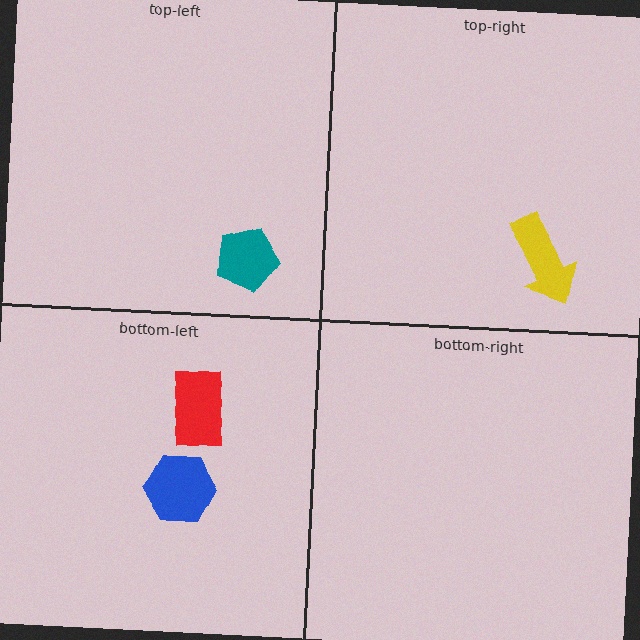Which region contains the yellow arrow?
The top-right region.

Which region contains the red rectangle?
The bottom-left region.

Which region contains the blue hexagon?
The bottom-left region.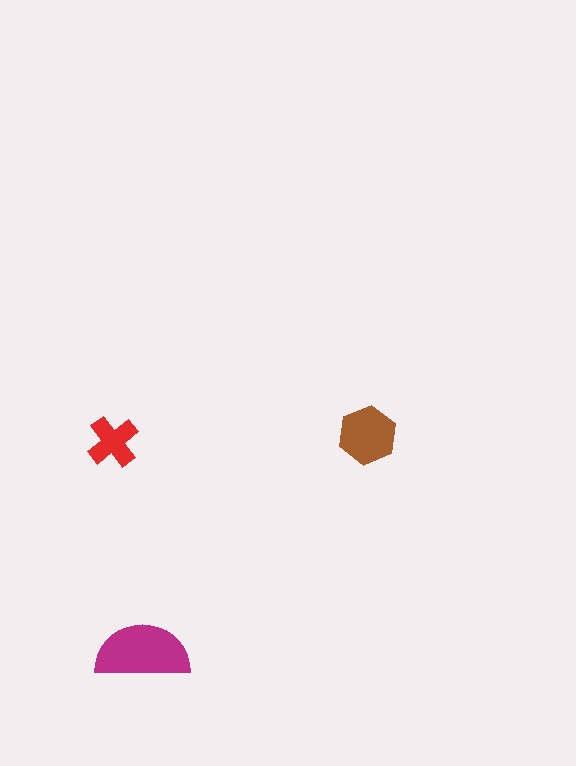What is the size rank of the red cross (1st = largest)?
3rd.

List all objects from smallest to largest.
The red cross, the brown hexagon, the magenta semicircle.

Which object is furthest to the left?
The red cross is leftmost.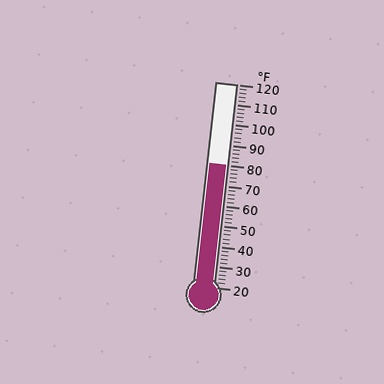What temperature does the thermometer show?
The thermometer shows approximately 80°F.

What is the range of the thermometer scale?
The thermometer scale ranges from 20°F to 120°F.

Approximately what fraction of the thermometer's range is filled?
The thermometer is filled to approximately 60% of its range.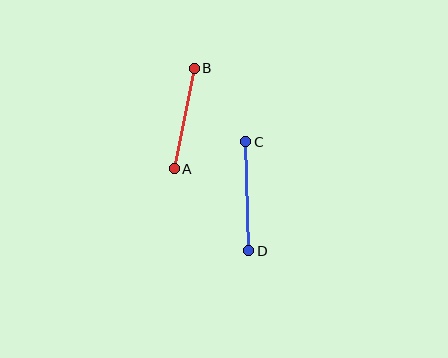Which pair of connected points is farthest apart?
Points C and D are farthest apart.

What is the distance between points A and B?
The distance is approximately 102 pixels.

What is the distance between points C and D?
The distance is approximately 109 pixels.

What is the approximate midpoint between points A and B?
The midpoint is at approximately (184, 119) pixels.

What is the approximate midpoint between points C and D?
The midpoint is at approximately (247, 196) pixels.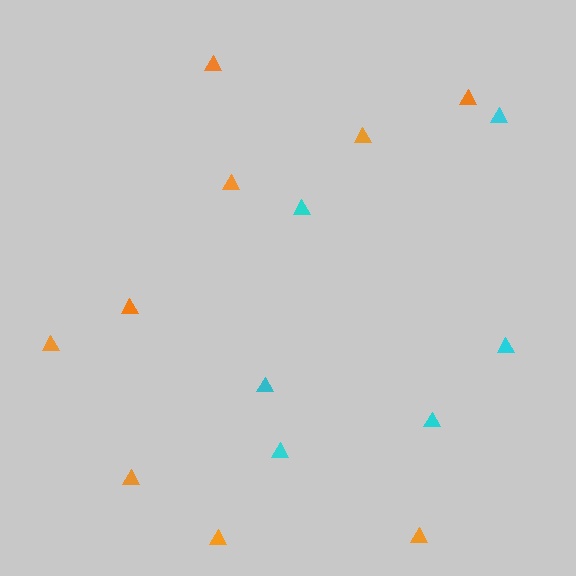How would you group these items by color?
There are 2 groups: one group of cyan triangles (6) and one group of orange triangles (9).